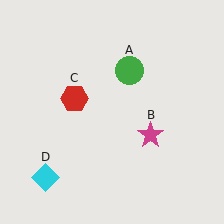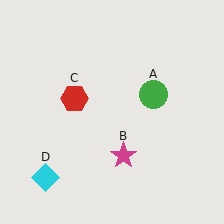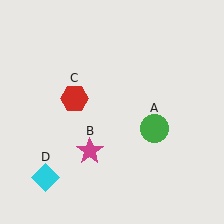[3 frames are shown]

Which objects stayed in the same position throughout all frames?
Red hexagon (object C) and cyan diamond (object D) remained stationary.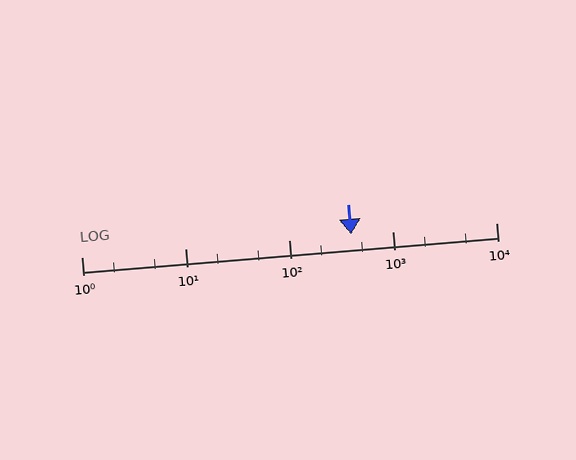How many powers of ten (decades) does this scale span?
The scale spans 4 decades, from 1 to 10000.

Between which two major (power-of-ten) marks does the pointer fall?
The pointer is between 100 and 1000.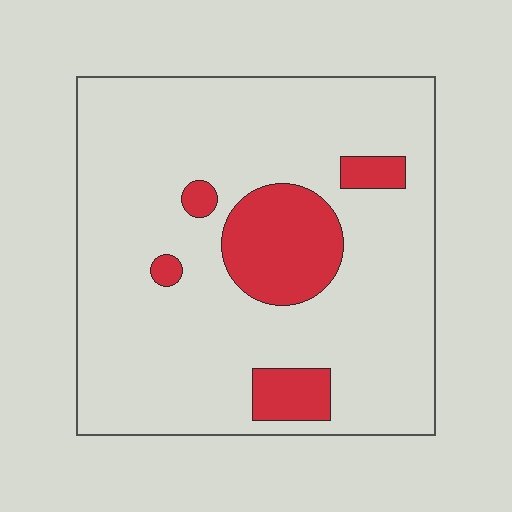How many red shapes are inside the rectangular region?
5.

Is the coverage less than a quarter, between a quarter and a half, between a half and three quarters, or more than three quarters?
Less than a quarter.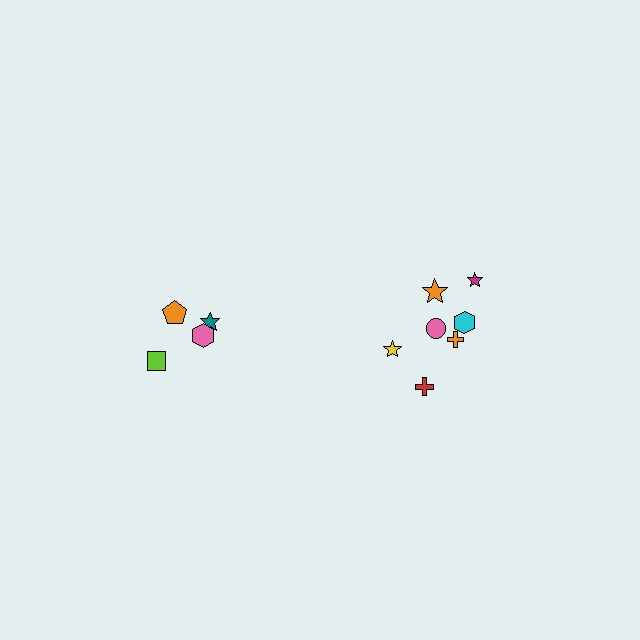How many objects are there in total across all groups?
There are 11 objects.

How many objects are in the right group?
There are 7 objects.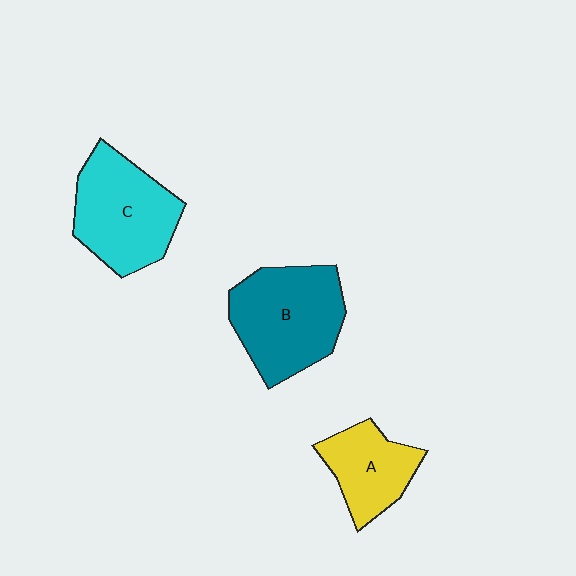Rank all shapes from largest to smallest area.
From largest to smallest: B (teal), C (cyan), A (yellow).